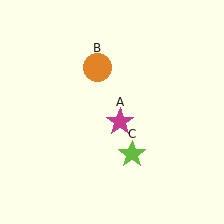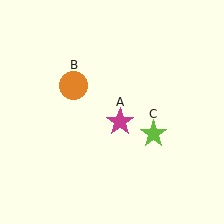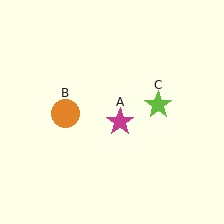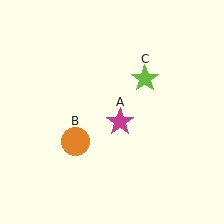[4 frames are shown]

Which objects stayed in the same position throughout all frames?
Magenta star (object A) remained stationary.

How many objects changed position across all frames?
2 objects changed position: orange circle (object B), lime star (object C).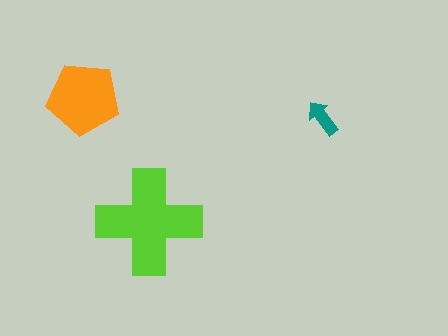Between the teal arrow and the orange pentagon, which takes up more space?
The orange pentagon.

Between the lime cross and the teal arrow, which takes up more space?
The lime cross.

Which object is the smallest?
The teal arrow.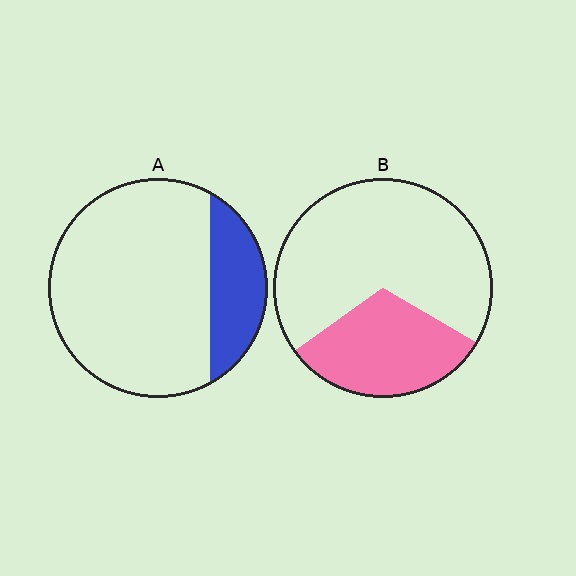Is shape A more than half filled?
No.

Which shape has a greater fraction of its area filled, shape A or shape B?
Shape B.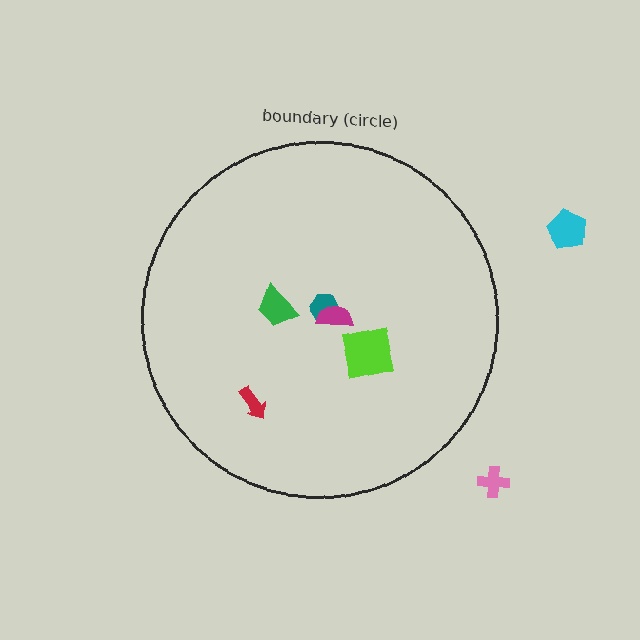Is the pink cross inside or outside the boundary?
Outside.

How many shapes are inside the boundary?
5 inside, 2 outside.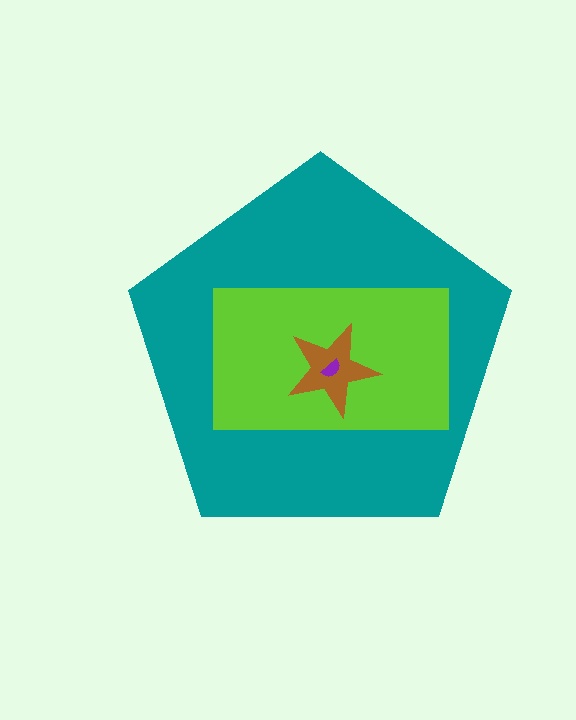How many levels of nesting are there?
4.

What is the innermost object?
The purple semicircle.